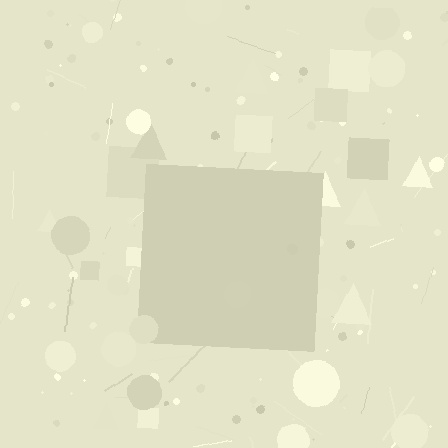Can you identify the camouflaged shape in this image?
The camouflaged shape is a square.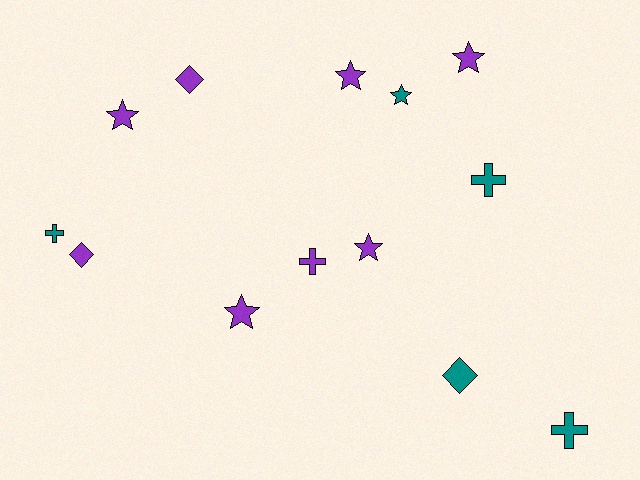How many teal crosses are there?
There are 3 teal crosses.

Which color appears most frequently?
Purple, with 8 objects.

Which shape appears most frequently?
Star, with 6 objects.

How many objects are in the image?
There are 13 objects.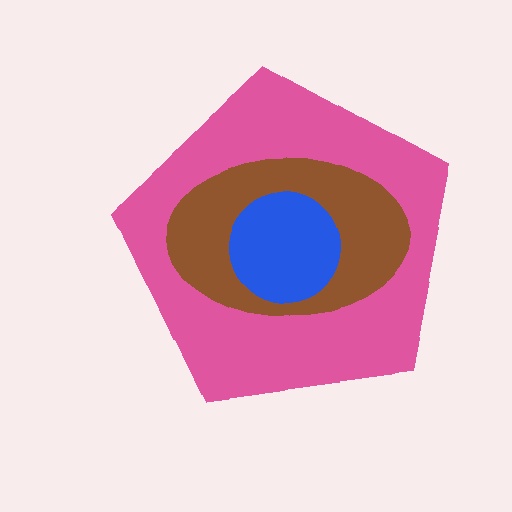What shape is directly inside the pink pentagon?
The brown ellipse.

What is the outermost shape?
The pink pentagon.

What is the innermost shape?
The blue circle.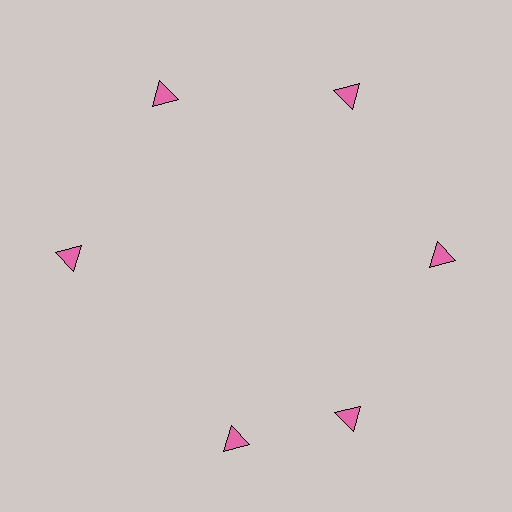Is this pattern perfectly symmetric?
No. The 6 pink triangles are arranged in a ring, but one element near the 7 o'clock position is rotated out of alignment along the ring, breaking the 6-fold rotational symmetry.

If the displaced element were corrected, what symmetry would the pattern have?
It would have 6-fold rotational symmetry — the pattern would map onto itself every 60 degrees.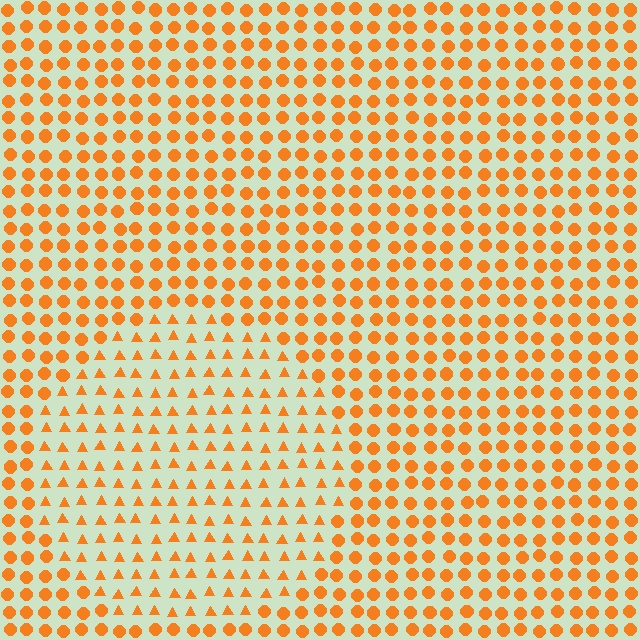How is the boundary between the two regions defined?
The boundary is defined by a change in element shape: triangles inside vs. circles outside. All elements share the same color and spacing.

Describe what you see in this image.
The image is filled with small orange elements arranged in a uniform grid. A circle-shaped region contains triangles, while the surrounding area contains circles. The boundary is defined purely by the change in element shape.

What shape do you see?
I see a circle.